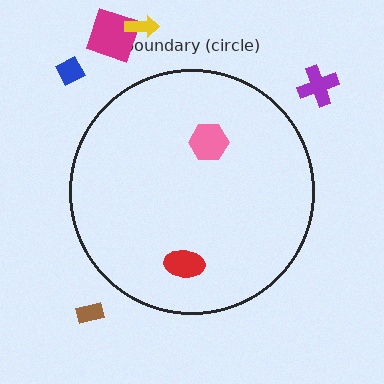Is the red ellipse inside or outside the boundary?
Inside.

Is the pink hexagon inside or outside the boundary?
Inside.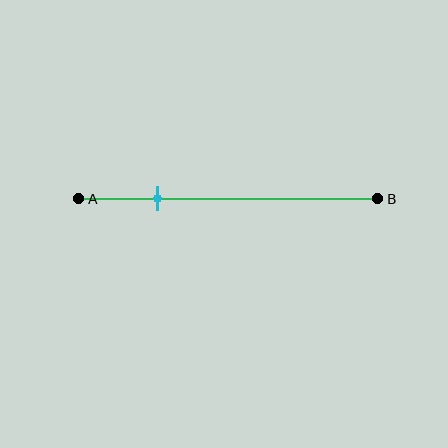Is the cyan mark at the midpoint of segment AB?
No, the mark is at about 25% from A, not at the 50% midpoint.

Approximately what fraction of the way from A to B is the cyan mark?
The cyan mark is approximately 25% of the way from A to B.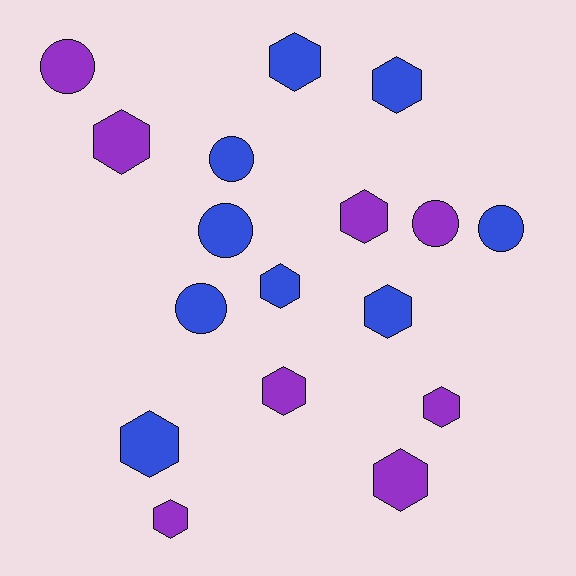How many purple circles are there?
There are 2 purple circles.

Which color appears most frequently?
Blue, with 9 objects.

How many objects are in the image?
There are 17 objects.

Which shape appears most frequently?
Hexagon, with 11 objects.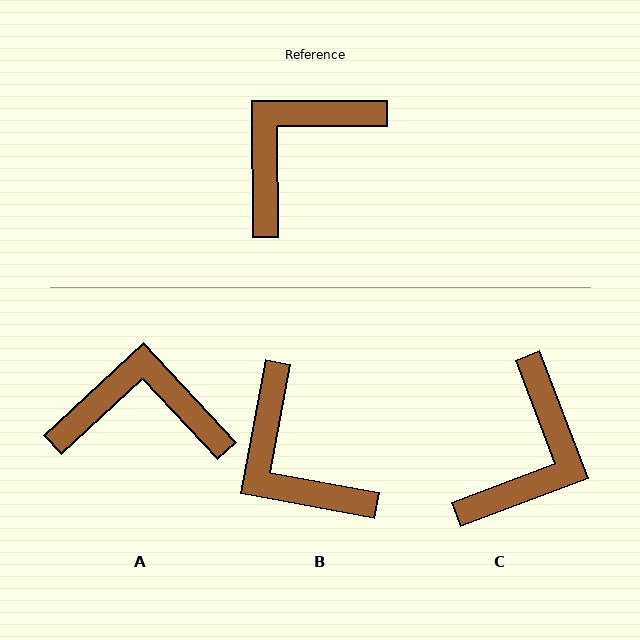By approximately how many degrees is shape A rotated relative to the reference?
Approximately 47 degrees clockwise.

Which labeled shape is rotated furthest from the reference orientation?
C, about 159 degrees away.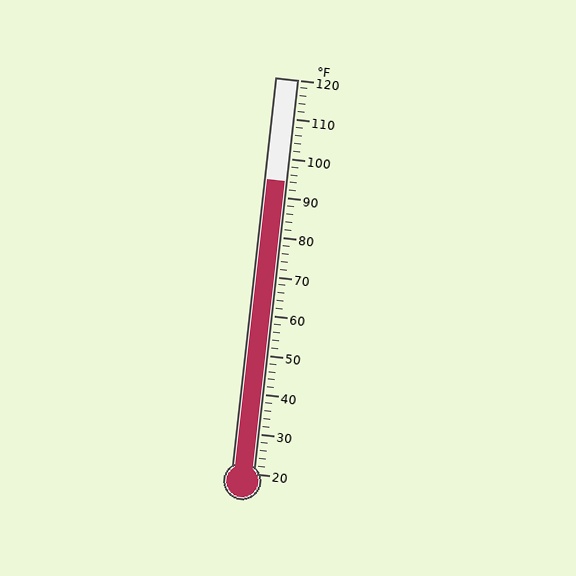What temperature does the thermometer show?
The thermometer shows approximately 94°F.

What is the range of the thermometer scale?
The thermometer scale ranges from 20°F to 120°F.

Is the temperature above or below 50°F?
The temperature is above 50°F.